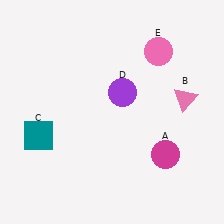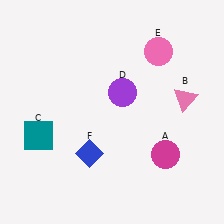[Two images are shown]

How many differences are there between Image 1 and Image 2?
There is 1 difference between the two images.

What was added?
A blue diamond (F) was added in Image 2.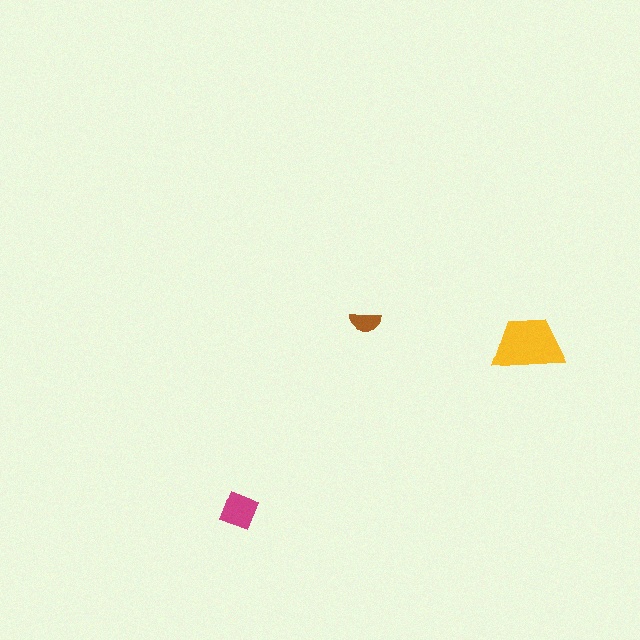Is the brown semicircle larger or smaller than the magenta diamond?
Smaller.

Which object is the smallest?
The brown semicircle.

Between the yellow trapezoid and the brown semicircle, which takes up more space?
The yellow trapezoid.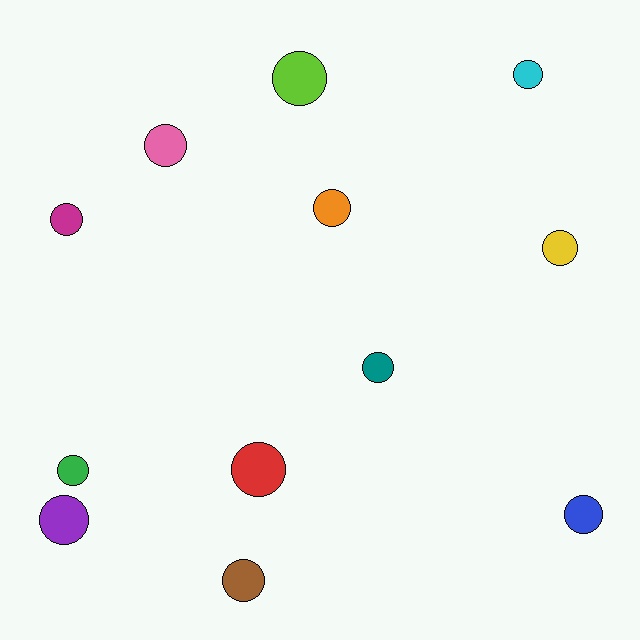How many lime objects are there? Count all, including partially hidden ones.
There is 1 lime object.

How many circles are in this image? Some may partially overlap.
There are 12 circles.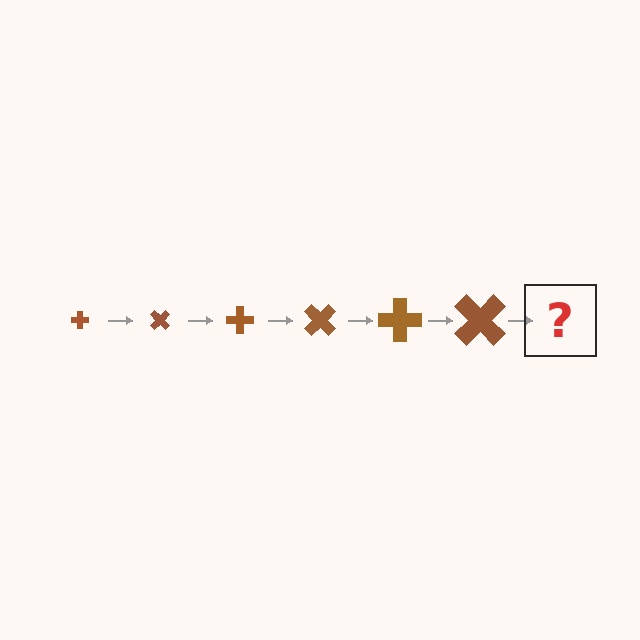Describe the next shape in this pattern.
It should be a cross, larger than the previous one and rotated 270 degrees from the start.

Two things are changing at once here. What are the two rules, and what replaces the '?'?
The two rules are that the cross grows larger each step and it rotates 45 degrees each step. The '?' should be a cross, larger than the previous one and rotated 270 degrees from the start.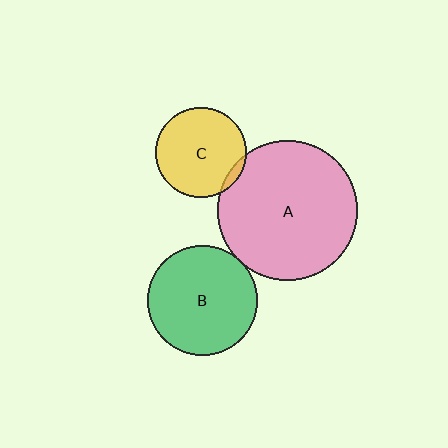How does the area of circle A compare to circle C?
Approximately 2.4 times.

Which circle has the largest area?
Circle A (pink).